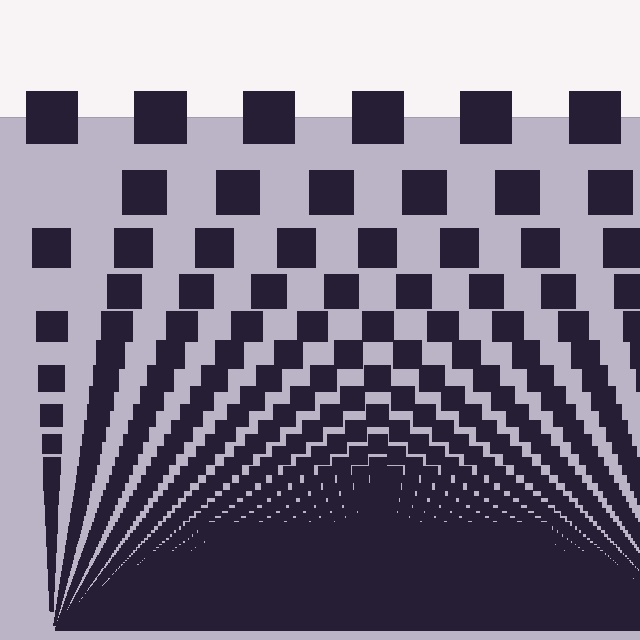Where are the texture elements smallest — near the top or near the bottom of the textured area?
Near the bottom.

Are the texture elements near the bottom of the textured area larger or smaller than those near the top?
Smaller. The gradient is inverted — elements near the bottom are smaller and denser.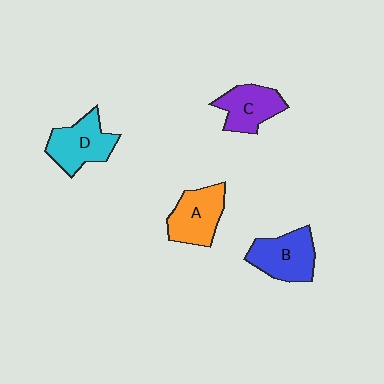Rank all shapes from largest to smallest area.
From largest to smallest: D (cyan), B (blue), A (orange), C (purple).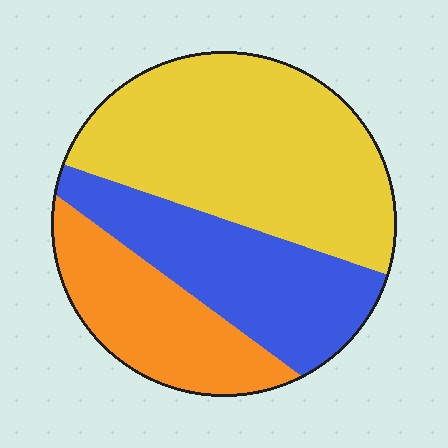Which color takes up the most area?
Yellow, at roughly 50%.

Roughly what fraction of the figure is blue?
Blue covers around 30% of the figure.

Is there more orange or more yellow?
Yellow.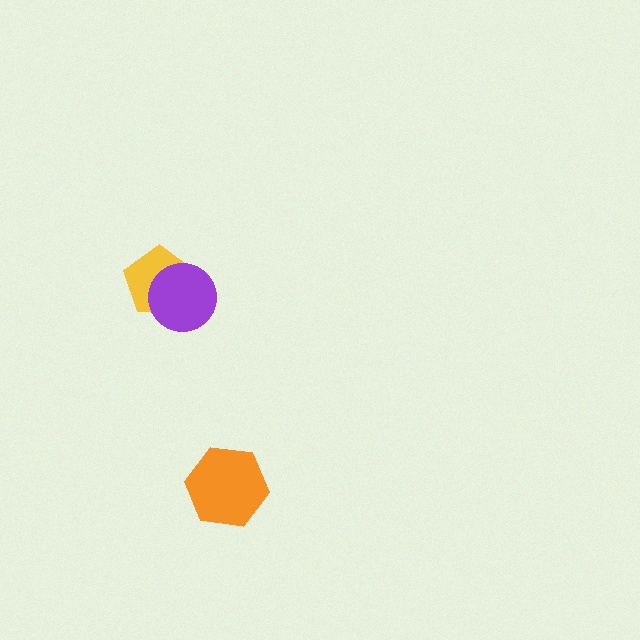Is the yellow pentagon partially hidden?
Yes, it is partially covered by another shape.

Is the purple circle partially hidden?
No, no other shape covers it.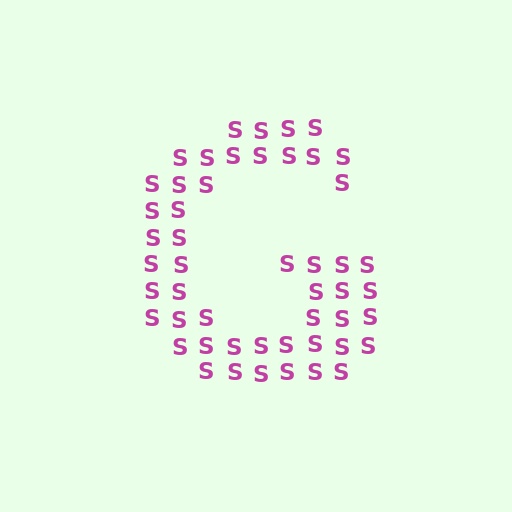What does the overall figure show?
The overall figure shows the letter G.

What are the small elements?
The small elements are letter S's.